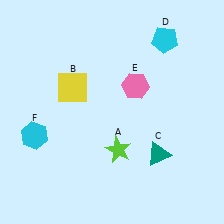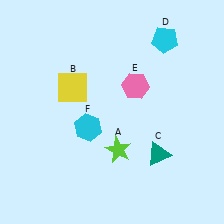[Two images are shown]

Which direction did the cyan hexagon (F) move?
The cyan hexagon (F) moved right.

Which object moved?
The cyan hexagon (F) moved right.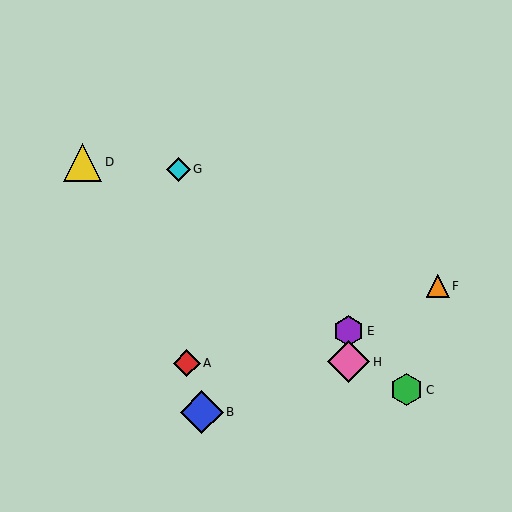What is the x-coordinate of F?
Object F is at x≈438.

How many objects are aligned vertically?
2 objects (E, H) are aligned vertically.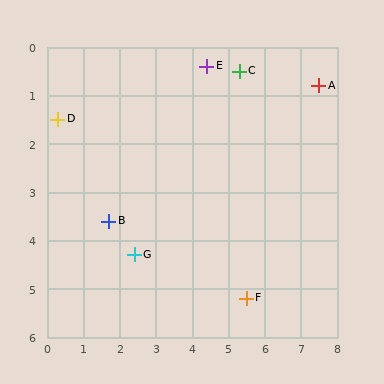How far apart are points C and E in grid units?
Points C and E are about 0.9 grid units apart.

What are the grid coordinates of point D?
Point D is at approximately (0.3, 1.5).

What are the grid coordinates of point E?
Point E is at approximately (4.4, 0.4).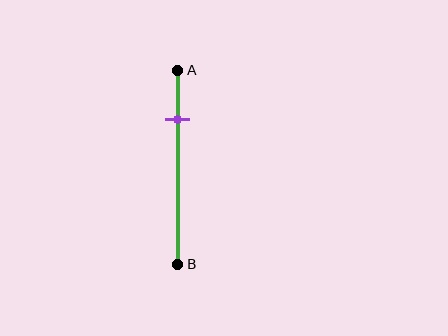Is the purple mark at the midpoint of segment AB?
No, the mark is at about 25% from A, not at the 50% midpoint.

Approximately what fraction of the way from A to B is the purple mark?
The purple mark is approximately 25% of the way from A to B.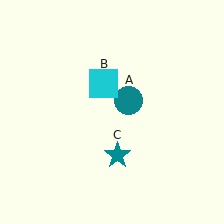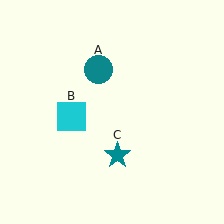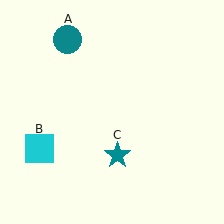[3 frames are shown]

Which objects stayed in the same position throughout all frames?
Teal star (object C) remained stationary.